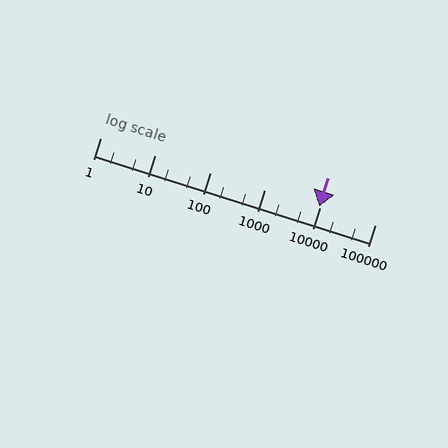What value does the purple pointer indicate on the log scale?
The pointer indicates approximately 9700.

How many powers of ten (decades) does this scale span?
The scale spans 5 decades, from 1 to 100000.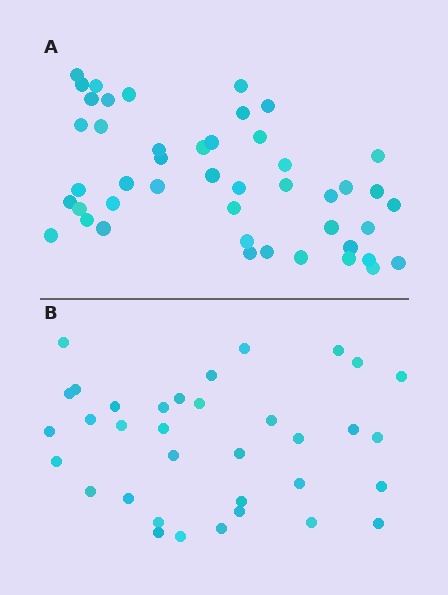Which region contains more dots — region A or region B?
Region A (the top region) has more dots.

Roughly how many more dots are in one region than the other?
Region A has roughly 12 or so more dots than region B.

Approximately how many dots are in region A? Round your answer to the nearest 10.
About 50 dots. (The exact count is 46, which rounds to 50.)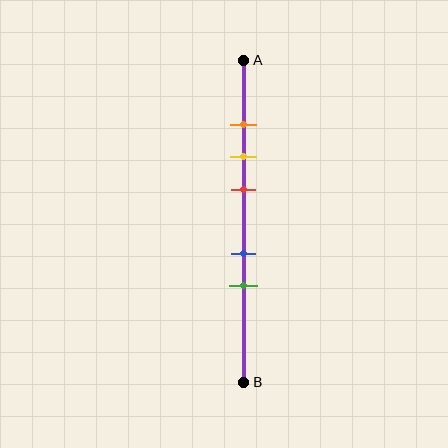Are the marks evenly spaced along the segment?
No, the marks are not evenly spaced.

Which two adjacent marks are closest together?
The orange and yellow marks are the closest adjacent pair.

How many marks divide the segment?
There are 5 marks dividing the segment.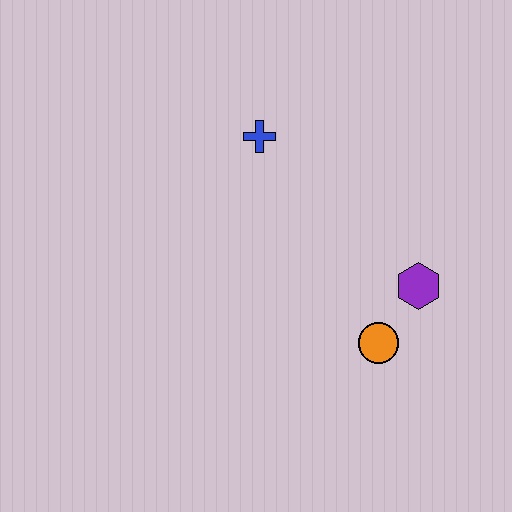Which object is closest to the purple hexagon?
The orange circle is closest to the purple hexagon.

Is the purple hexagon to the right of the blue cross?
Yes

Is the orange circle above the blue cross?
No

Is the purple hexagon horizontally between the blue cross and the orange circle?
No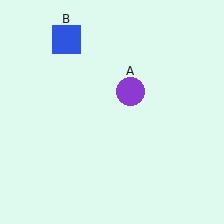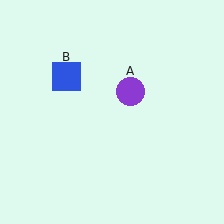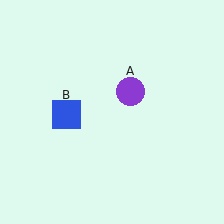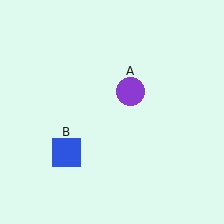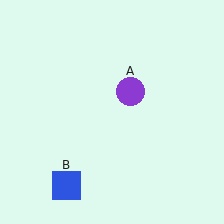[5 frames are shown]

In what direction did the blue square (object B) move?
The blue square (object B) moved down.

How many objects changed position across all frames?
1 object changed position: blue square (object B).